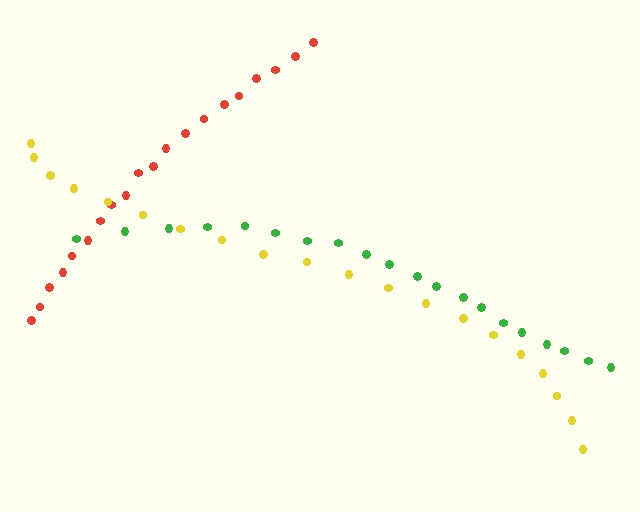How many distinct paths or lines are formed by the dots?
There are 3 distinct paths.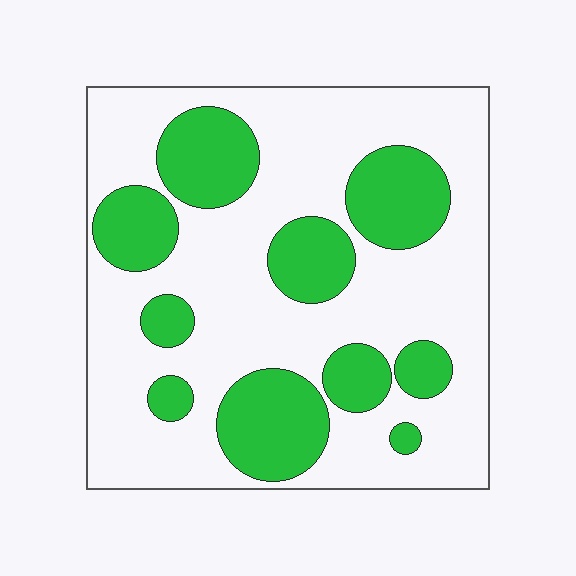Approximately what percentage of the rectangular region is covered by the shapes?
Approximately 30%.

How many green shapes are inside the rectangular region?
10.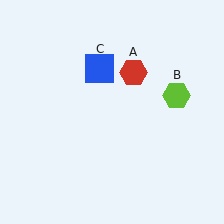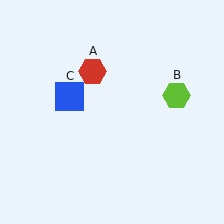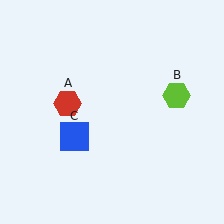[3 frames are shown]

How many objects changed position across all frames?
2 objects changed position: red hexagon (object A), blue square (object C).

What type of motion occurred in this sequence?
The red hexagon (object A), blue square (object C) rotated counterclockwise around the center of the scene.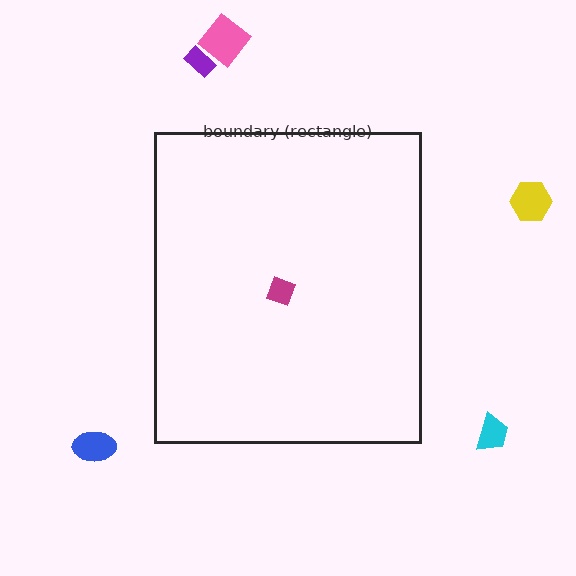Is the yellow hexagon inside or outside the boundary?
Outside.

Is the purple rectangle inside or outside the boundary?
Outside.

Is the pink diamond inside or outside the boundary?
Outside.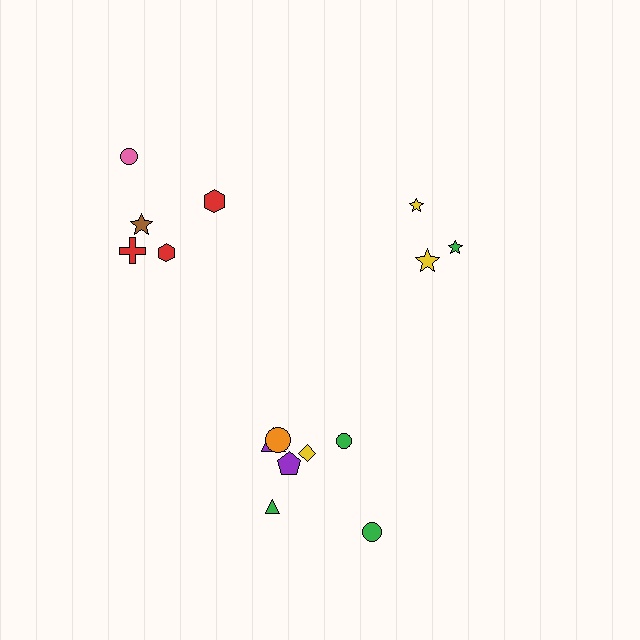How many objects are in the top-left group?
There are 5 objects.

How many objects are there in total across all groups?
There are 15 objects.